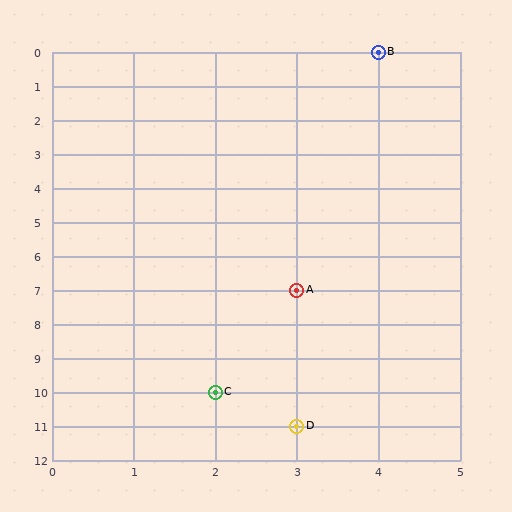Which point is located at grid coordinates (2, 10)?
Point C is at (2, 10).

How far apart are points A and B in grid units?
Points A and B are 1 column and 7 rows apart (about 7.1 grid units diagonally).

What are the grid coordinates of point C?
Point C is at grid coordinates (2, 10).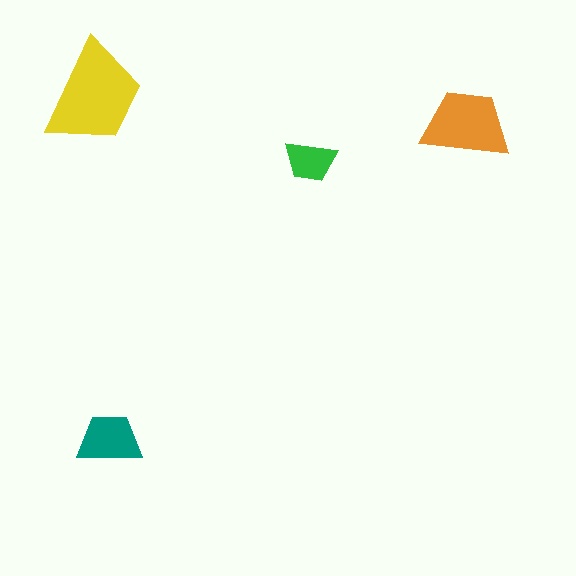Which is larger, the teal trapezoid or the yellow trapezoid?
The yellow one.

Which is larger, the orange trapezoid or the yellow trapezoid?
The yellow one.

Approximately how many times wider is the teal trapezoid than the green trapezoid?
About 1.5 times wider.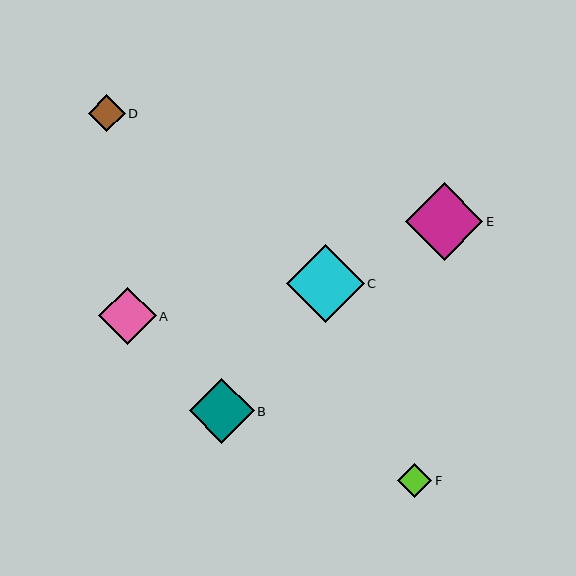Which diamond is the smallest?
Diamond F is the smallest with a size of approximately 35 pixels.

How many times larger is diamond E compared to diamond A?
Diamond E is approximately 1.3 times the size of diamond A.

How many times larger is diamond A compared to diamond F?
Diamond A is approximately 1.7 times the size of diamond F.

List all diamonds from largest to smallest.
From largest to smallest: C, E, B, A, D, F.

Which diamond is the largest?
Diamond C is the largest with a size of approximately 78 pixels.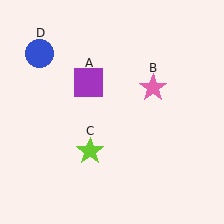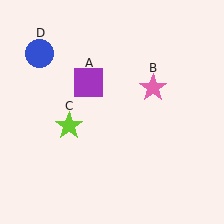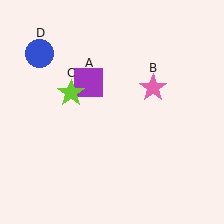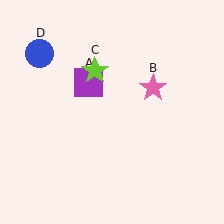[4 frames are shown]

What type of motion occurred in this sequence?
The lime star (object C) rotated clockwise around the center of the scene.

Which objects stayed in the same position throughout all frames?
Purple square (object A) and pink star (object B) and blue circle (object D) remained stationary.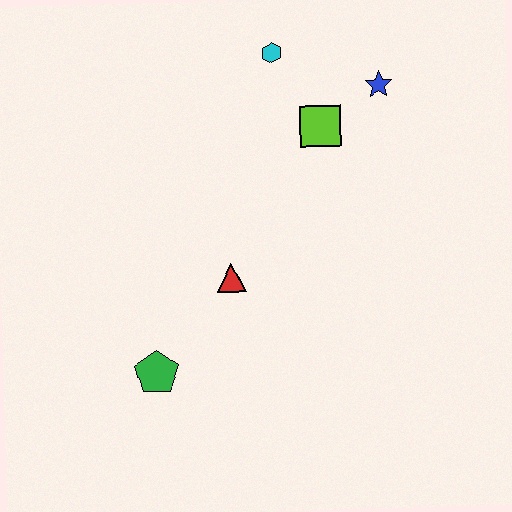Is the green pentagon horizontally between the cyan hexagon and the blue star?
No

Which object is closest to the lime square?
The blue star is closest to the lime square.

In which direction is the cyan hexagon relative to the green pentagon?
The cyan hexagon is above the green pentagon.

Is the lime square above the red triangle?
Yes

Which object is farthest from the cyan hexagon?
The green pentagon is farthest from the cyan hexagon.